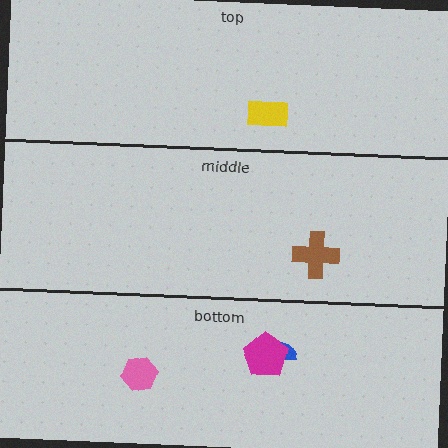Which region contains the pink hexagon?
The bottom region.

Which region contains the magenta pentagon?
The bottom region.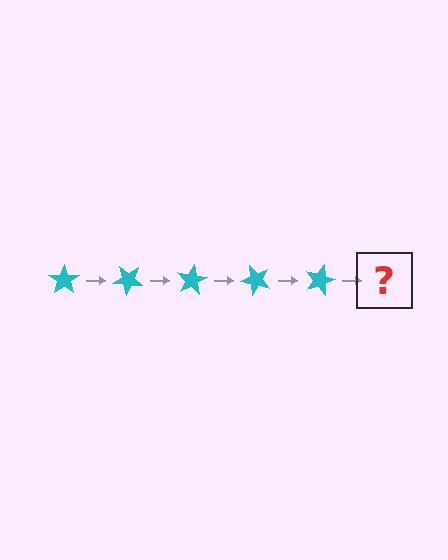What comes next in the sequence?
The next element should be a cyan star rotated 200 degrees.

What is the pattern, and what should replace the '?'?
The pattern is that the star rotates 40 degrees each step. The '?' should be a cyan star rotated 200 degrees.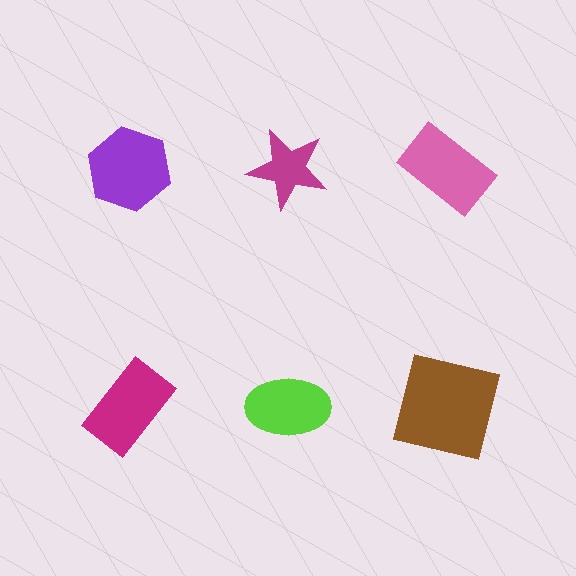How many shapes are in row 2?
3 shapes.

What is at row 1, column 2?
A magenta star.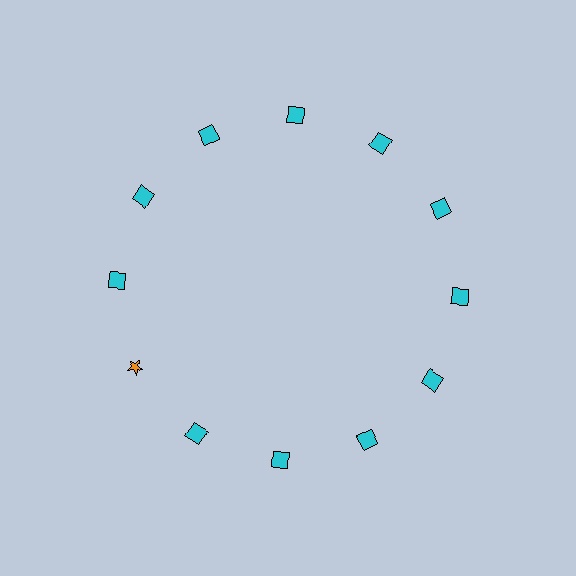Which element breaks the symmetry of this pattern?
The orange star at roughly the 8 o'clock position breaks the symmetry. All other shapes are cyan squares.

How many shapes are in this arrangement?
There are 12 shapes arranged in a ring pattern.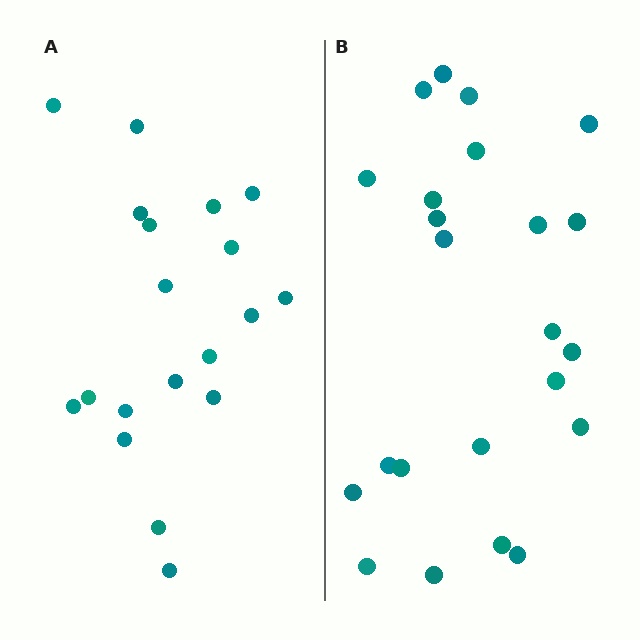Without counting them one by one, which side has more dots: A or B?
Region B (the right region) has more dots.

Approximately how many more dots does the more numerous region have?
Region B has about 4 more dots than region A.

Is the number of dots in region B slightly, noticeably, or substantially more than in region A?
Region B has only slightly more — the two regions are fairly close. The ratio is roughly 1.2 to 1.